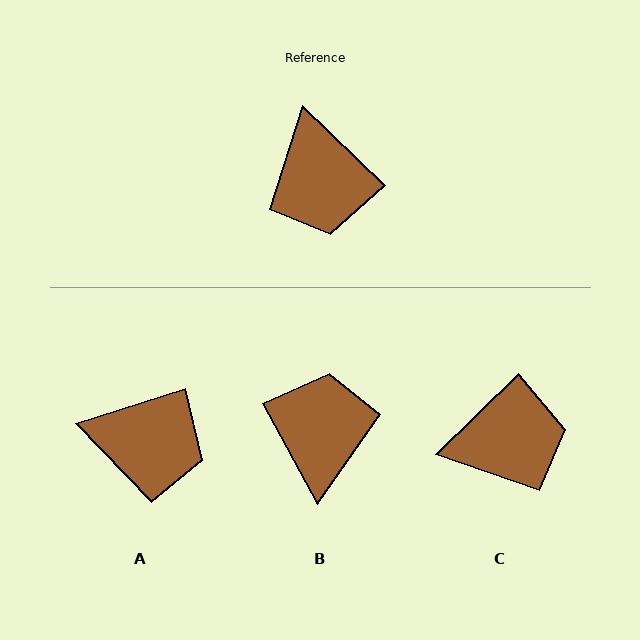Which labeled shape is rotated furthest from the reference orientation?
B, about 162 degrees away.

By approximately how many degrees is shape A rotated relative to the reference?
Approximately 61 degrees counter-clockwise.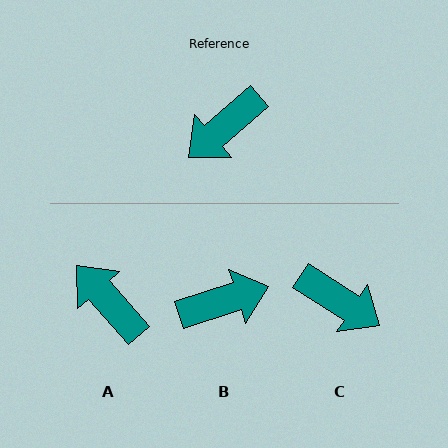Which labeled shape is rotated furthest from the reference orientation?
B, about 157 degrees away.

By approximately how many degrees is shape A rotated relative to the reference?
Approximately 89 degrees clockwise.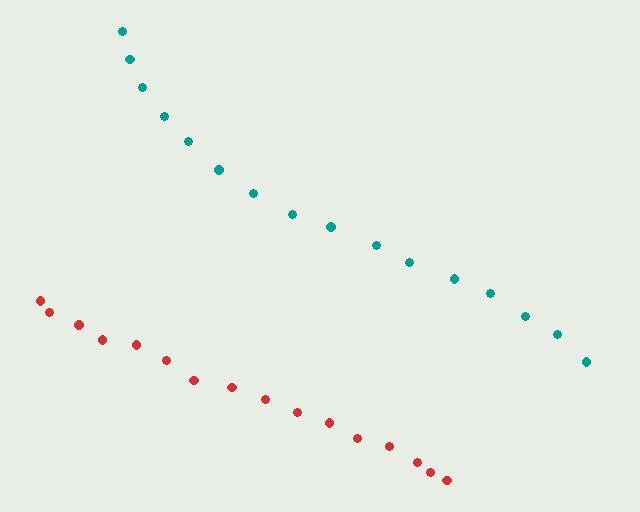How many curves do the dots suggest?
There are 2 distinct paths.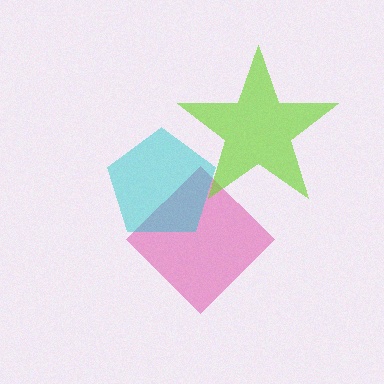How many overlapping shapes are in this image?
There are 3 overlapping shapes in the image.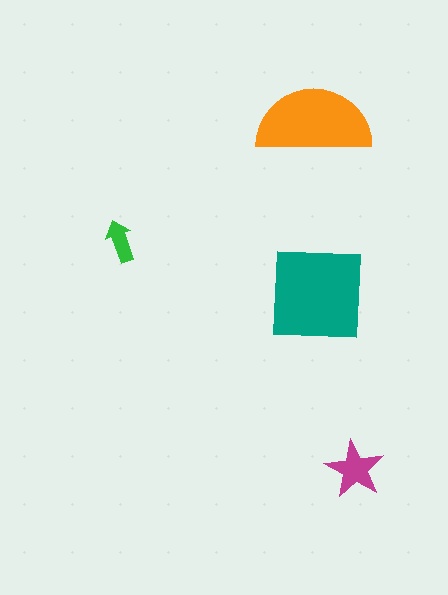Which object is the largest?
The teal square.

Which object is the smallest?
The green arrow.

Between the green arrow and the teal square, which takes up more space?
The teal square.